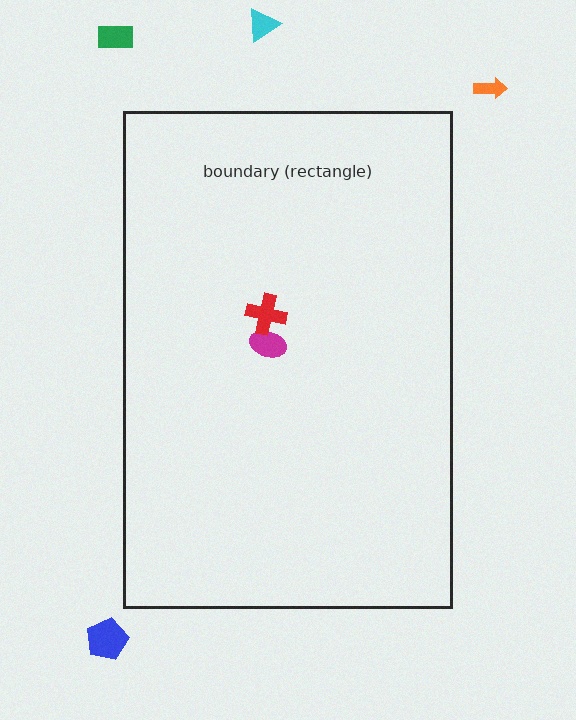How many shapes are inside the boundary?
2 inside, 4 outside.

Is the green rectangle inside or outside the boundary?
Outside.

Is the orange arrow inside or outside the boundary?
Outside.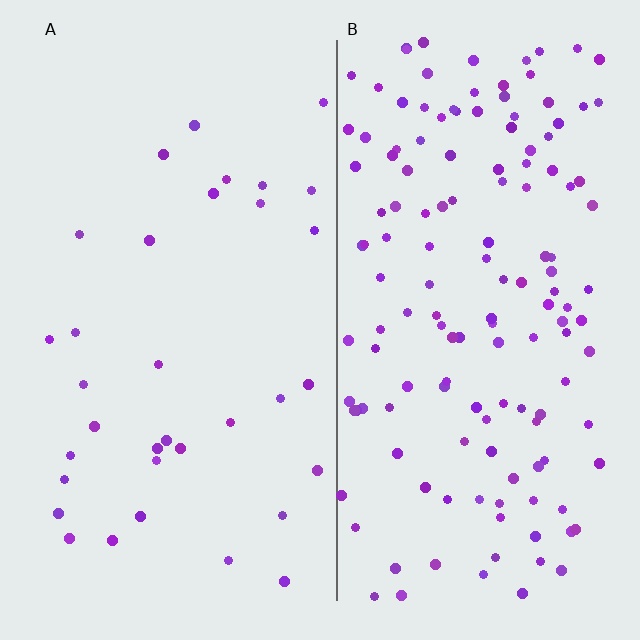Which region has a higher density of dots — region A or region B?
B (the right).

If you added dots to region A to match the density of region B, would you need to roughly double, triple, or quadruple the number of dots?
Approximately quadruple.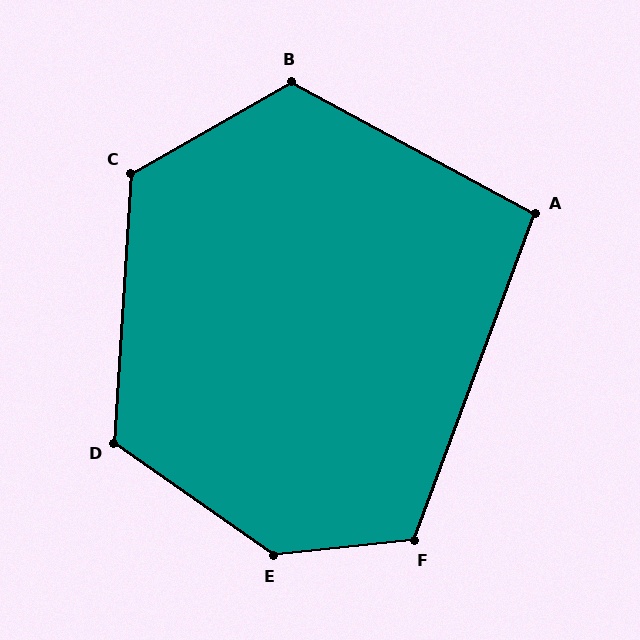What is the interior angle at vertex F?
Approximately 116 degrees (obtuse).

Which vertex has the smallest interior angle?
A, at approximately 98 degrees.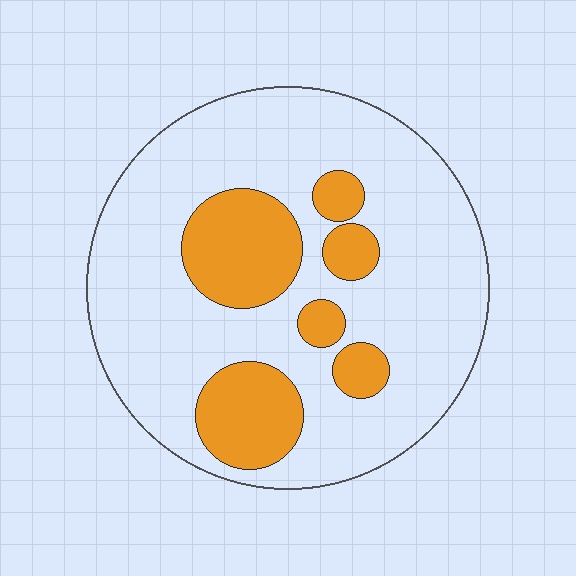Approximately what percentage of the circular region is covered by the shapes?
Approximately 25%.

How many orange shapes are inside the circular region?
6.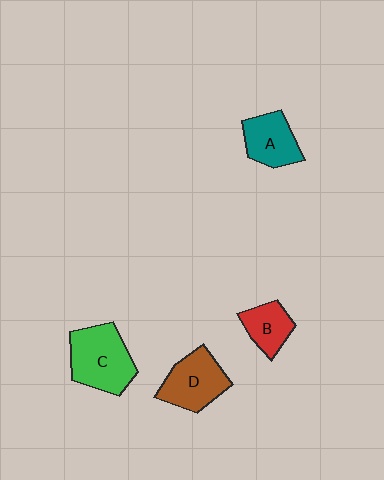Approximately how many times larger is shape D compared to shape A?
Approximately 1.2 times.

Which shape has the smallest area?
Shape B (red).